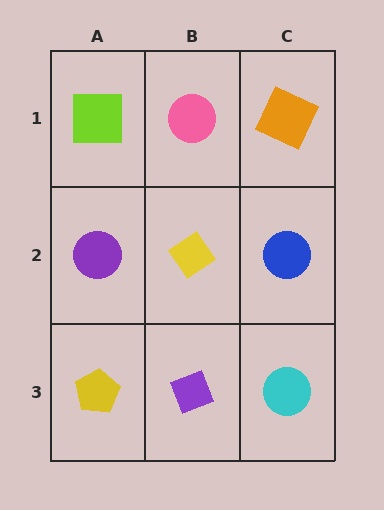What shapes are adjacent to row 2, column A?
A lime square (row 1, column A), a yellow pentagon (row 3, column A), a yellow diamond (row 2, column B).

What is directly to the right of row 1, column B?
An orange square.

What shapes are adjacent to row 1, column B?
A yellow diamond (row 2, column B), a lime square (row 1, column A), an orange square (row 1, column C).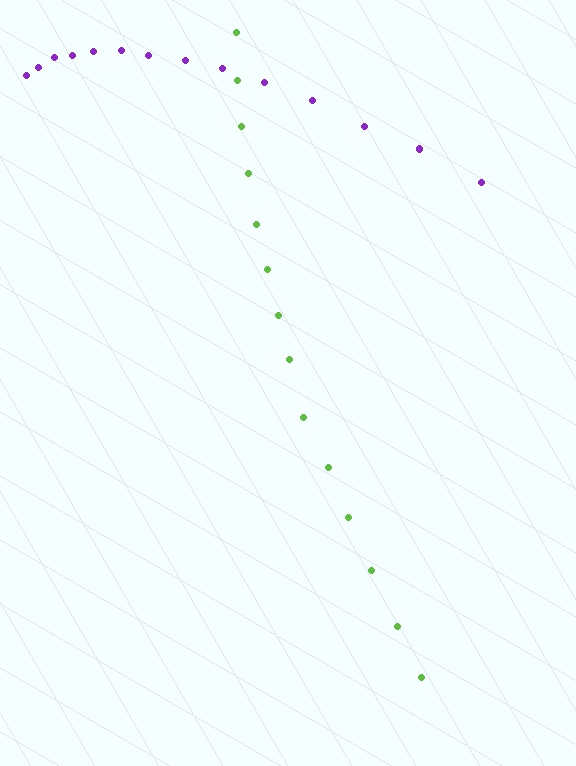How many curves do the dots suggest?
There are 2 distinct paths.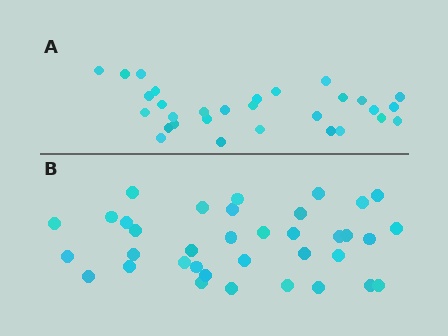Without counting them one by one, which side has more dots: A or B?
Region B (the bottom region) has more dots.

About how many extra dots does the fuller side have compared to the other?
Region B has about 6 more dots than region A.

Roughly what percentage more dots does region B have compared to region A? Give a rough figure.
About 20% more.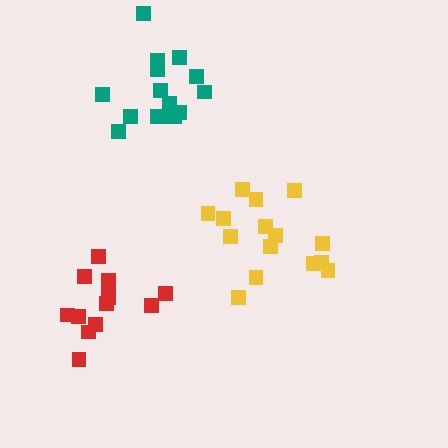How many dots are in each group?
Group 1: 13 dots, Group 2: 15 dots, Group 3: 15 dots (43 total).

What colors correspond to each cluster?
The clusters are colored: red, yellow, teal.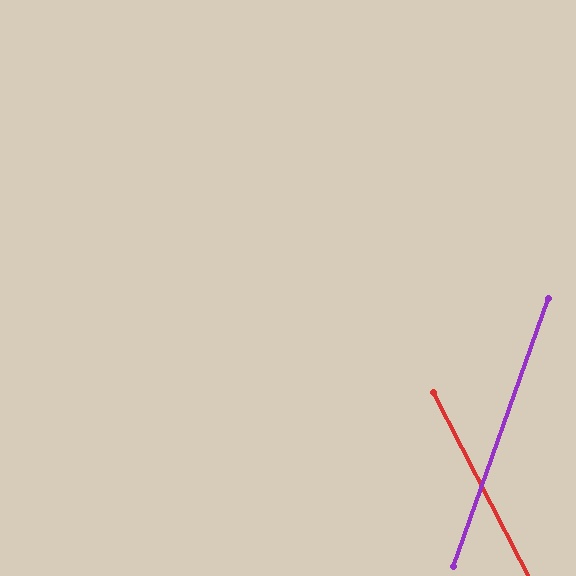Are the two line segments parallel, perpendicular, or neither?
Neither parallel nor perpendicular — they differ by about 47°.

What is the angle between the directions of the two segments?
Approximately 47 degrees.